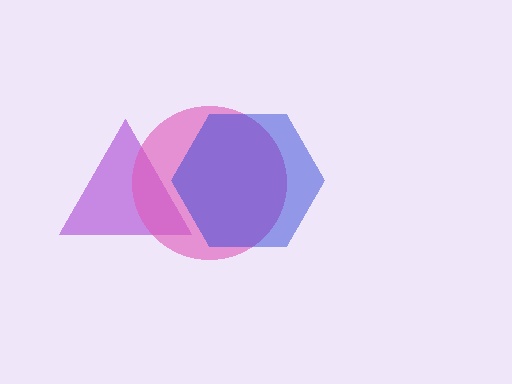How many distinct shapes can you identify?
There are 3 distinct shapes: a purple triangle, a pink circle, a blue hexagon.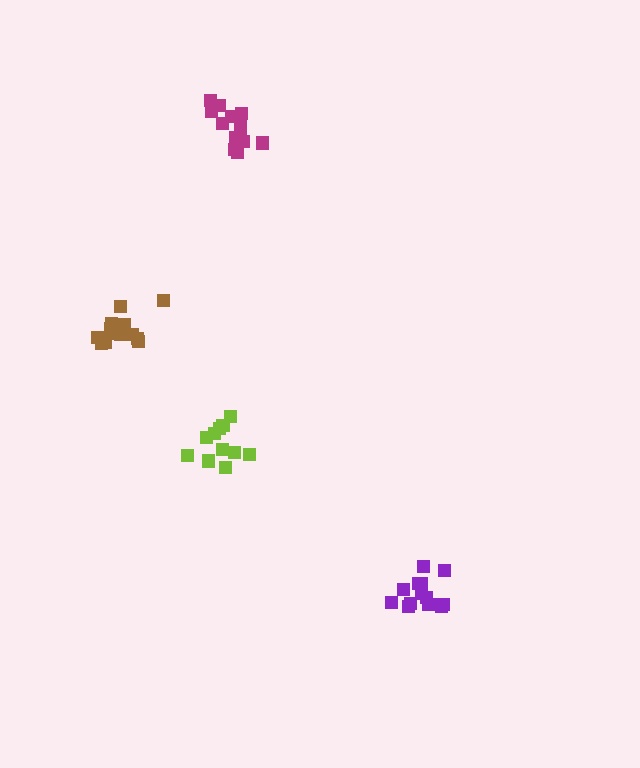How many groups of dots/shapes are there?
There are 4 groups.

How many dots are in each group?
Group 1: 14 dots, Group 2: 13 dots, Group 3: 11 dots, Group 4: 14 dots (52 total).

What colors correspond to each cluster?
The clusters are colored: magenta, brown, lime, purple.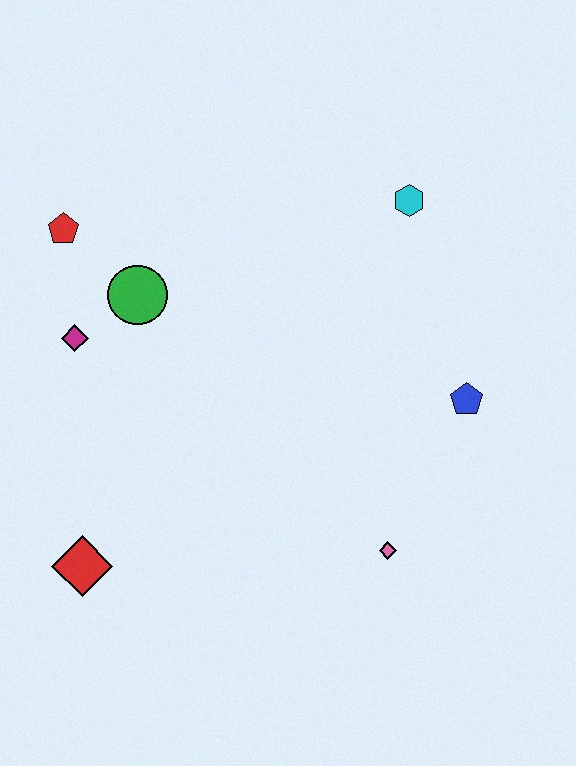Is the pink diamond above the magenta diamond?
No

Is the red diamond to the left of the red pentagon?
No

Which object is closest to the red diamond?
The magenta diamond is closest to the red diamond.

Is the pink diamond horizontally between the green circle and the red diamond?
No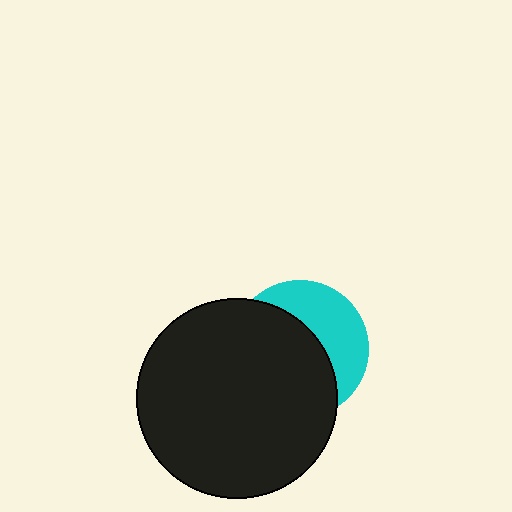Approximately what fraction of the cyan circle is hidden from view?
Roughly 61% of the cyan circle is hidden behind the black circle.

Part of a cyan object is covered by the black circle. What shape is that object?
It is a circle.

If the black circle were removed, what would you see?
You would see the complete cyan circle.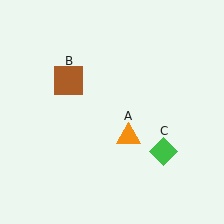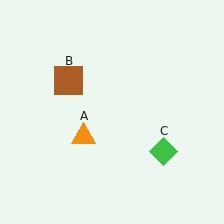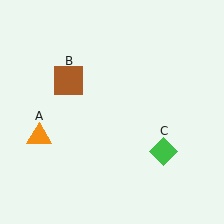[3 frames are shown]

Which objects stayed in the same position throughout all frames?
Brown square (object B) and green diamond (object C) remained stationary.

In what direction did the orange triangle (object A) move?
The orange triangle (object A) moved left.